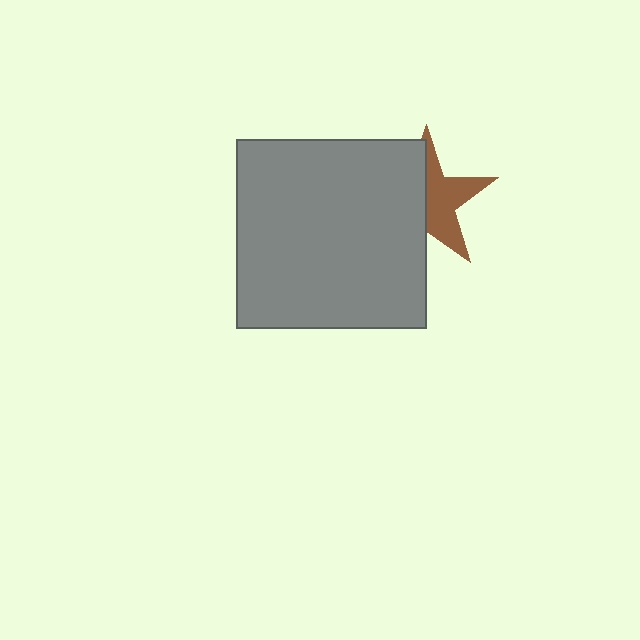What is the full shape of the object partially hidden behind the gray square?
The partially hidden object is a brown star.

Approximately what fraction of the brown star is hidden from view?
Roughly 51% of the brown star is hidden behind the gray square.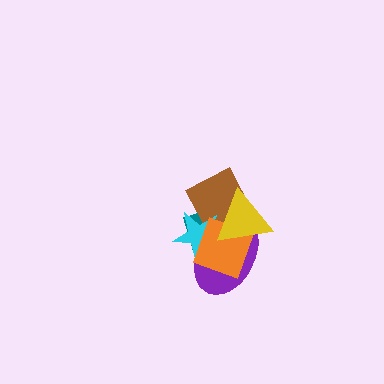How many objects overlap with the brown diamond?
5 objects overlap with the brown diamond.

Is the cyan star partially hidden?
Yes, it is partially covered by another shape.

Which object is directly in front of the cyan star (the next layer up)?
The orange diamond is directly in front of the cyan star.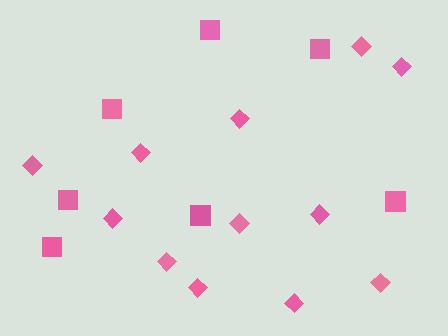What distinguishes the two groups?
There are 2 groups: one group of diamonds (12) and one group of squares (7).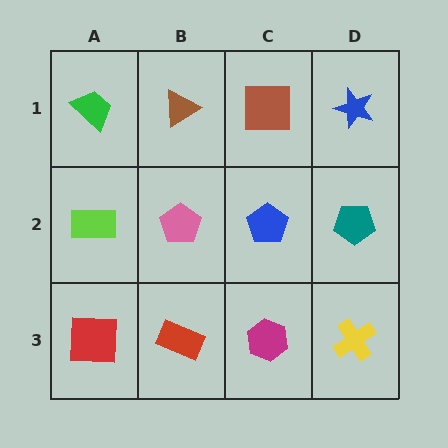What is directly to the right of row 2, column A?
A pink pentagon.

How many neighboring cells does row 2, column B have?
4.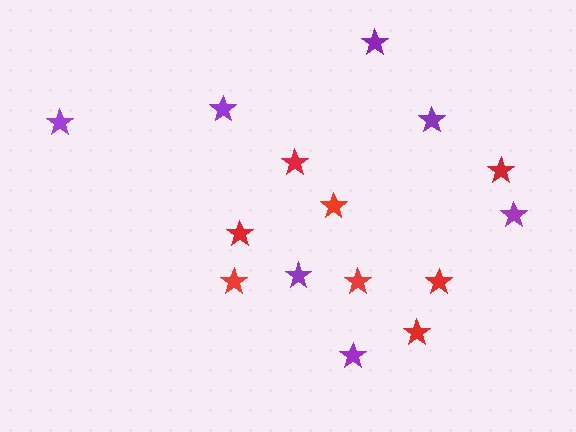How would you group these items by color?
There are 2 groups: one group of purple stars (7) and one group of red stars (8).